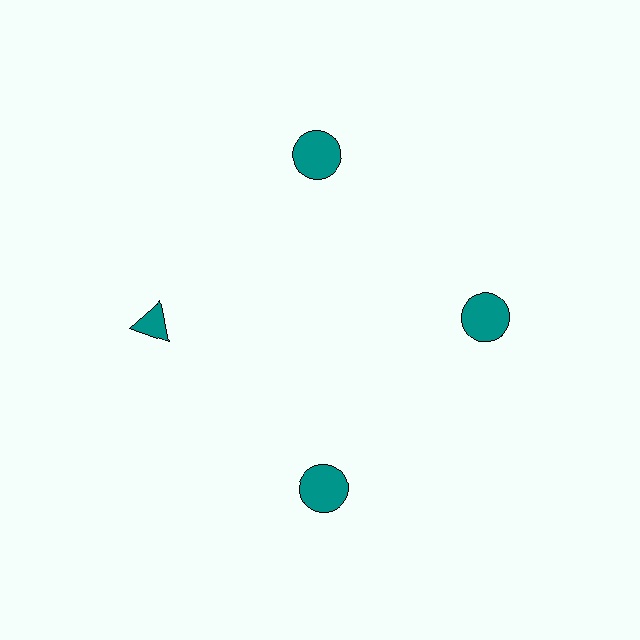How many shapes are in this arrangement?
There are 4 shapes arranged in a ring pattern.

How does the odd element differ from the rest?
It has a different shape: triangle instead of circle.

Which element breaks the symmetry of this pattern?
The teal triangle at roughly the 9 o'clock position breaks the symmetry. All other shapes are teal circles.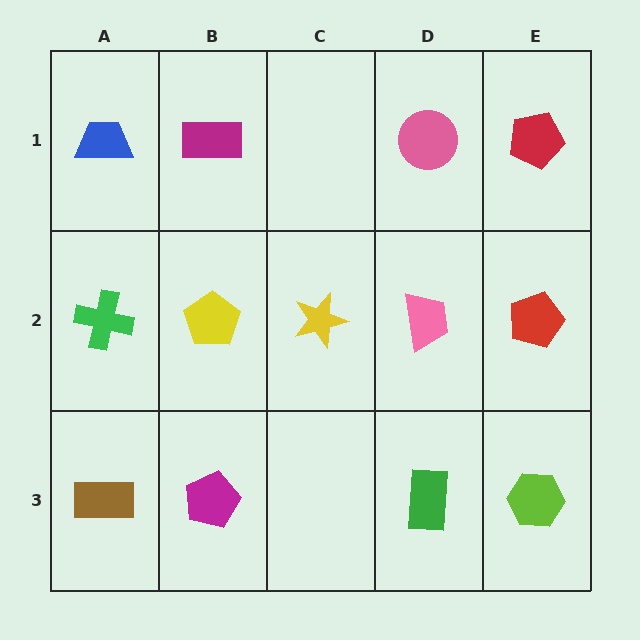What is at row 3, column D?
A green rectangle.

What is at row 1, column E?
A red pentagon.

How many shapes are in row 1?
4 shapes.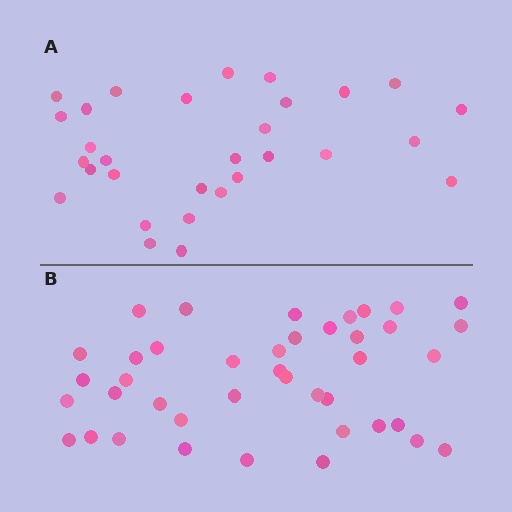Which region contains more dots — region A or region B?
Region B (the bottom region) has more dots.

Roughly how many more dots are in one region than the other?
Region B has roughly 12 or so more dots than region A.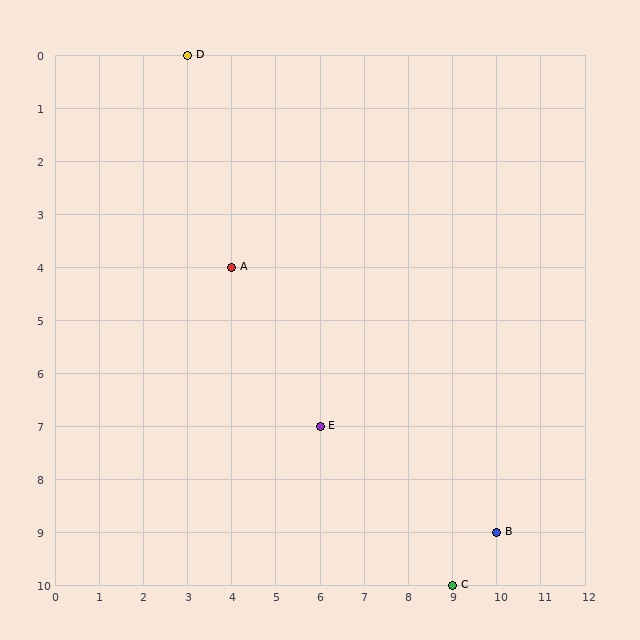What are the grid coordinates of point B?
Point B is at grid coordinates (10, 9).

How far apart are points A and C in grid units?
Points A and C are 5 columns and 6 rows apart (about 7.8 grid units diagonally).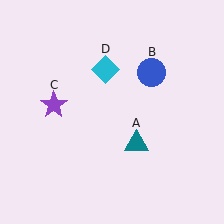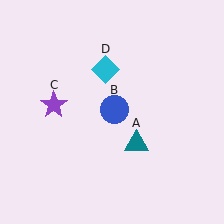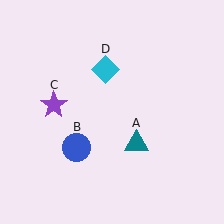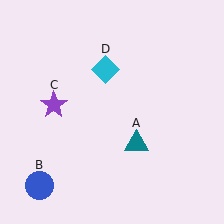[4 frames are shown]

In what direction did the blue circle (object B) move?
The blue circle (object B) moved down and to the left.